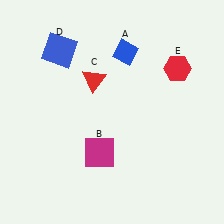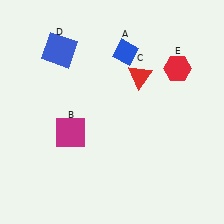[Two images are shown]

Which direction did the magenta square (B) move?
The magenta square (B) moved left.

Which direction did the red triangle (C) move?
The red triangle (C) moved right.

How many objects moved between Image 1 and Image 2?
2 objects moved between the two images.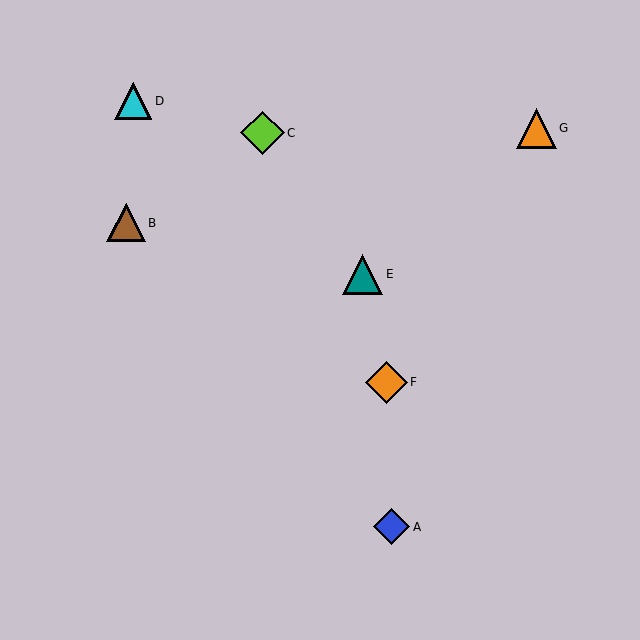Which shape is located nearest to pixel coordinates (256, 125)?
The lime diamond (labeled C) at (262, 133) is nearest to that location.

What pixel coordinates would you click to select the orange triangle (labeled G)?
Click at (536, 128) to select the orange triangle G.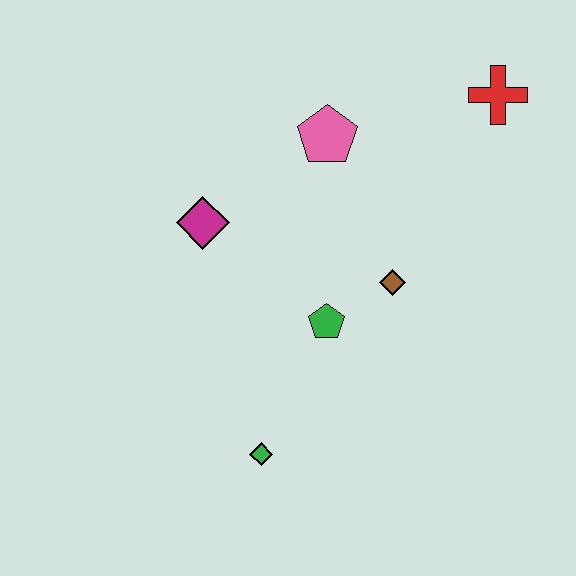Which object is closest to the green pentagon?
The brown diamond is closest to the green pentagon.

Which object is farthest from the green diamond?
The red cross is farthest from the green diamond.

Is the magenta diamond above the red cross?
No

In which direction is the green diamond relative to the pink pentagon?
The green diamond is below the pink pentagon.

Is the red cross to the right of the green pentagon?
Yes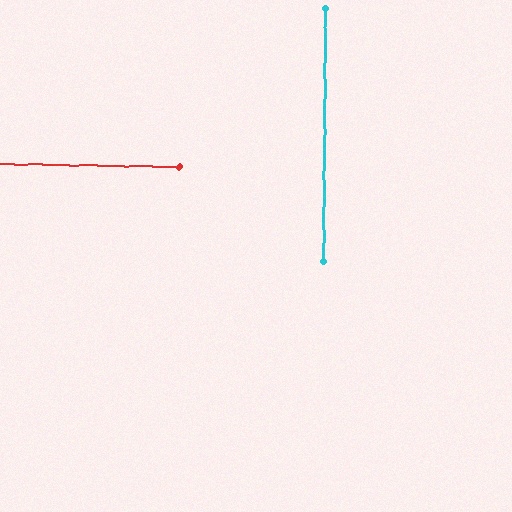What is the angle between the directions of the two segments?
Approximately 90 degrees.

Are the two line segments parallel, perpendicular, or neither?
Perpendicular — they meet at approximately 90°.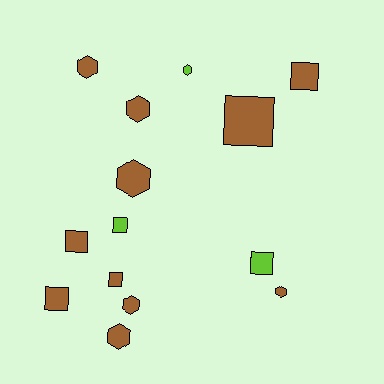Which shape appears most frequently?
Square, with 7 objects.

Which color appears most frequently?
Brown, with 11 objects.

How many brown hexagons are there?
There are 6 brown hexagons.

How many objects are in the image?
There are 14 objects.